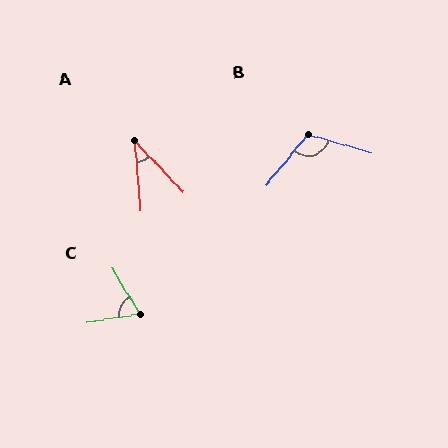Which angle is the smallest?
A, at approximately 38 degrees.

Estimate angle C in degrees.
Approximately 67 degrees.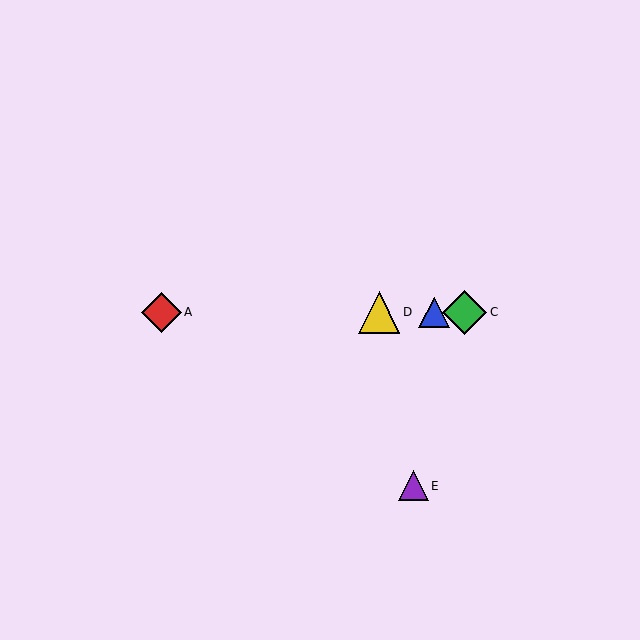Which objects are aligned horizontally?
Objects A, B, C, D are aligned horizontally.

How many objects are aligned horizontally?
4 objects (A, B, C, D) are aligned horizontally.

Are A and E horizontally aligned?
No, A is at y≈312 and E is at y≈486.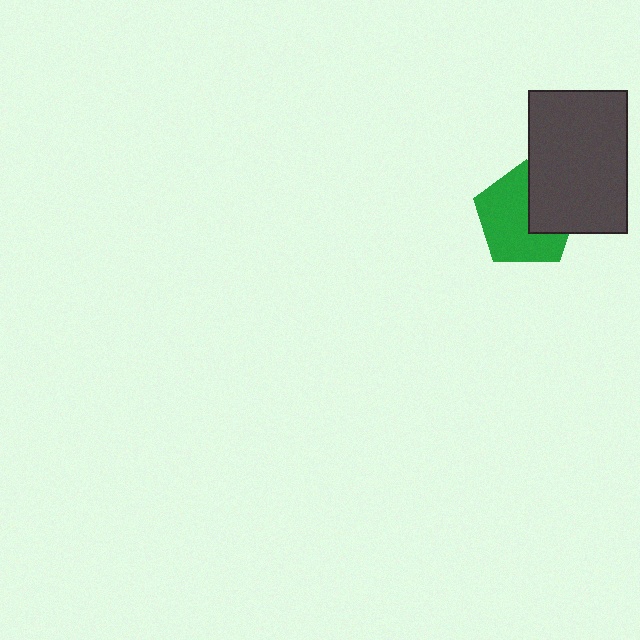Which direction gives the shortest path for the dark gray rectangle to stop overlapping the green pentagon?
Moving right gives the shortest separation.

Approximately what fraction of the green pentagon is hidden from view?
Roughly 35% of the green pentagon is hidden behind the dark gray rectangle.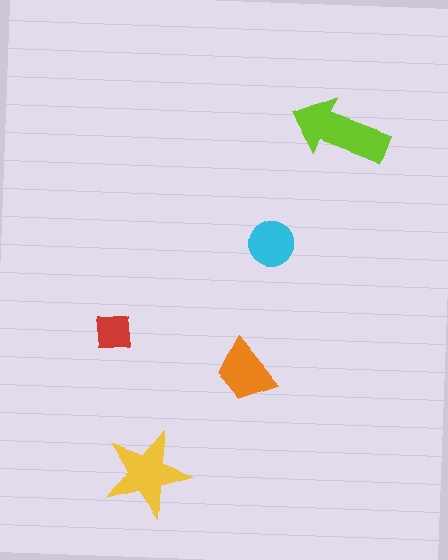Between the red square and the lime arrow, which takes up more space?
The lime arrow.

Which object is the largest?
The lime arrow.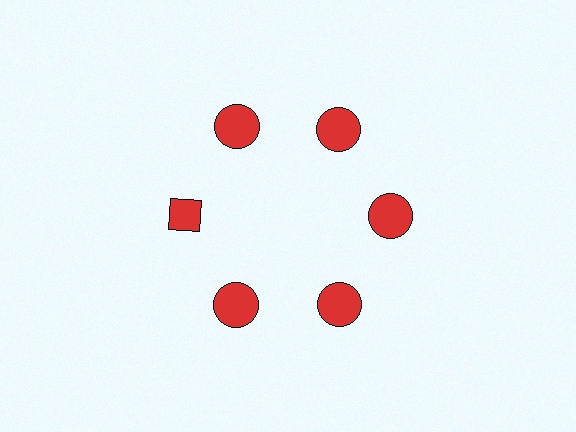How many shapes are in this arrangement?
There are 6 shapes arranged in a ring pattern.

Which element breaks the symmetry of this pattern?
The red diamond at roughly the 9 o'clock position breaks the symmetry. All other shapes are red circles.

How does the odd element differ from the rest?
It has a different shape: diamond instead of circle.